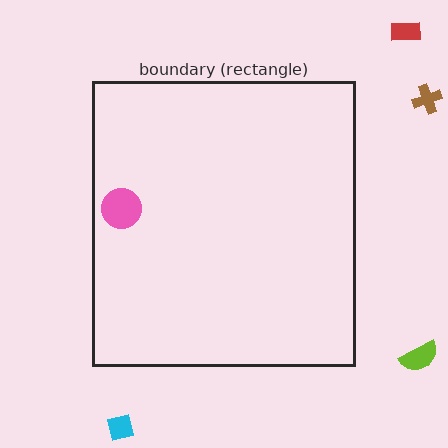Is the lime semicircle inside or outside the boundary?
Outside.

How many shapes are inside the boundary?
1 inside, 4 outside.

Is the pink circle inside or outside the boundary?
Inside.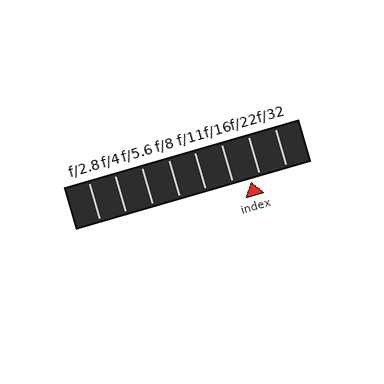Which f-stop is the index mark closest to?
The index mark is closest to f/22.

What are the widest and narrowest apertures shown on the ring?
The widest aperture shown is f/2.8 and the narrowest is f/32.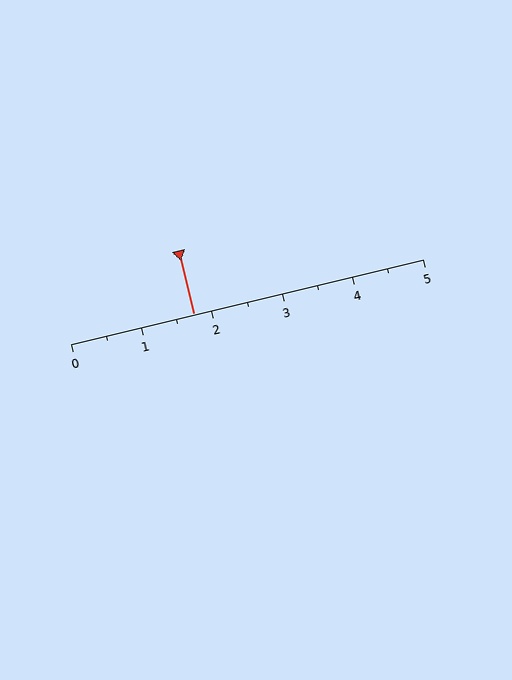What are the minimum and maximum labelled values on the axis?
The axis runs from 0 to 5.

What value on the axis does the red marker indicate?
The marker indicates approximately 1.8.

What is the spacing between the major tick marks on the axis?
The major ticks are spaced 1 apart.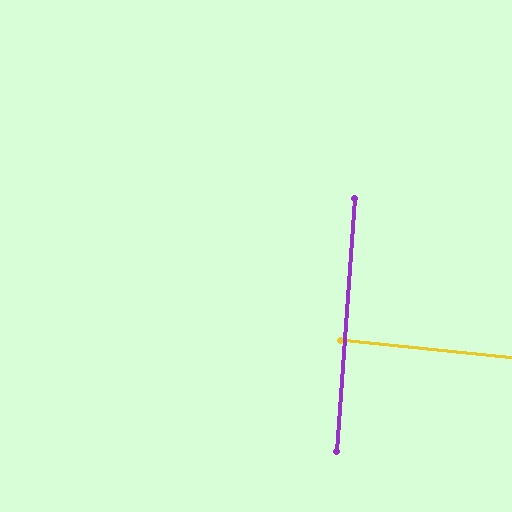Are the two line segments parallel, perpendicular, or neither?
Perpendicular — they meet at approximately 89°.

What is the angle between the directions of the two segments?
Approximately 89 degrees.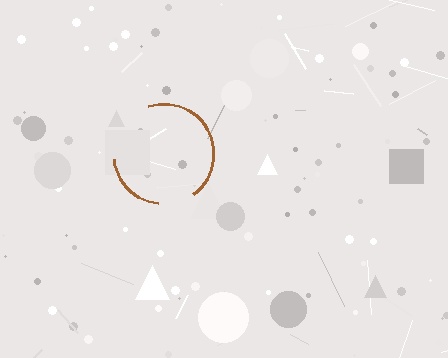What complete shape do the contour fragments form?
The contour fragments form a circle.